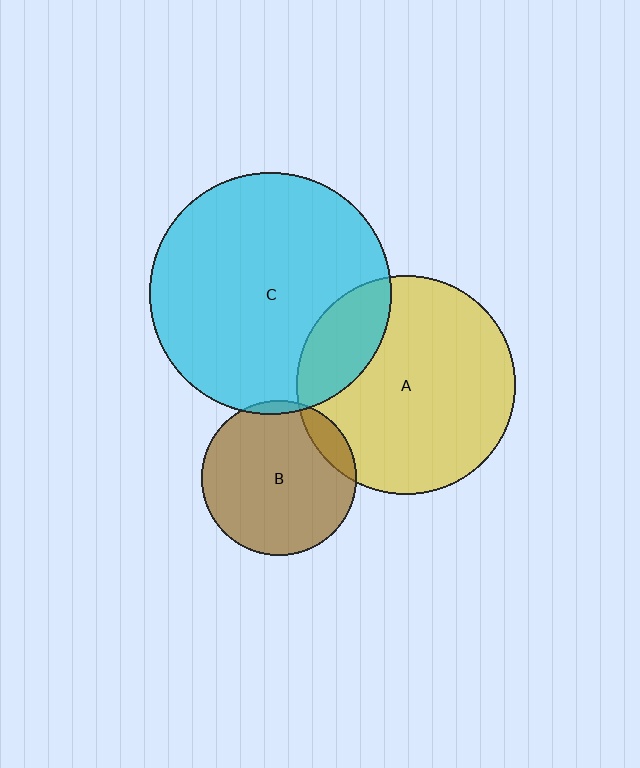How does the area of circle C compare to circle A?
Approximately 1.2 times.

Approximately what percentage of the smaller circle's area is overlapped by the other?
Approximately 5%.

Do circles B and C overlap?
Yes.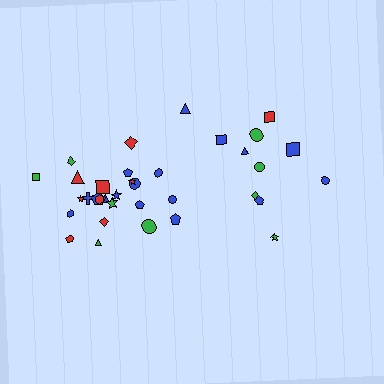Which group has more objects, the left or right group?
The left group.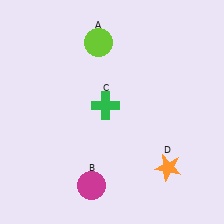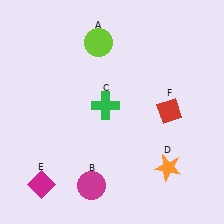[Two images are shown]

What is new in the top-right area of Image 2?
A red diamond (F) was added in the top-right area of Image 2.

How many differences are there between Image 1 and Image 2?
There are 2 differences between the two images.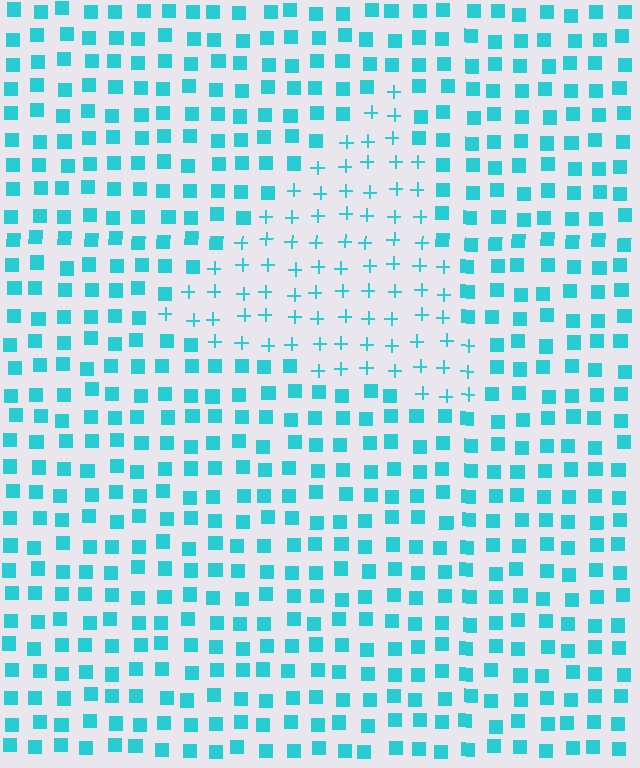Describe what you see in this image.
The image is filled with small cyan elements arranged in a uniform grid. A triangle-shaped region contains plus signs, while the surrounding area contains squares. The boundary is defined purely by the change in element shape.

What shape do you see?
I see a triangle.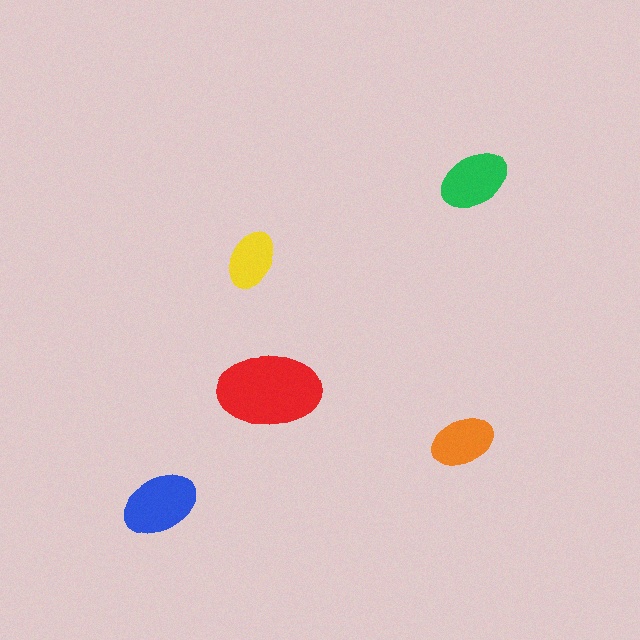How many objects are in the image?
There are 5 objects in the image.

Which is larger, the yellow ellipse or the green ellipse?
The green one.